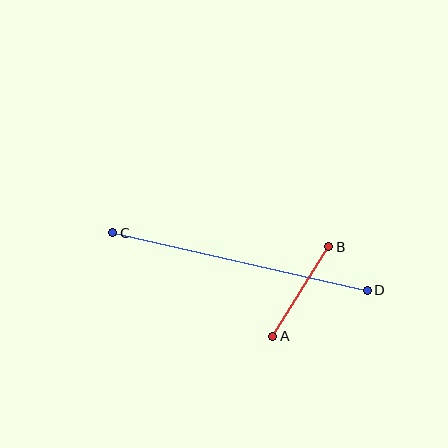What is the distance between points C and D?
The distance is approximately 261 pixels.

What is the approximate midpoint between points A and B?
The midpoint is at approximately (301, 291) pixels.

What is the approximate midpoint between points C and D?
The midpoint is at approximately (240, 261) pixels.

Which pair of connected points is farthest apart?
Points C and D are farthest apart.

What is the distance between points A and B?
The distance is approximately 105 pixels.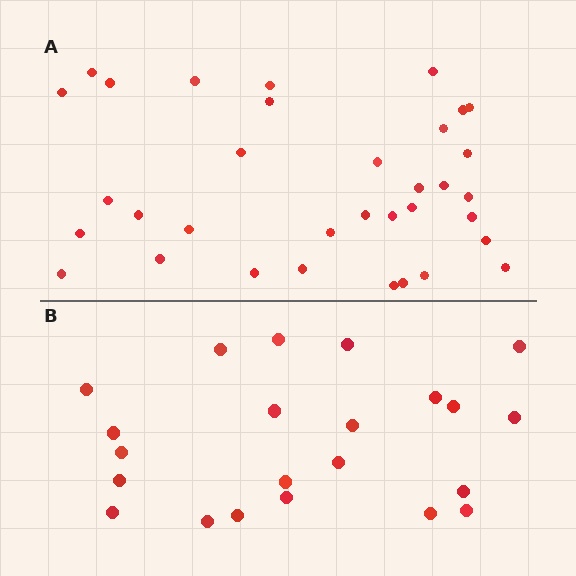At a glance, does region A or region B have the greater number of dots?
Region A (the top region) has more dots.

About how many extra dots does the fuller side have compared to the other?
Region A has roughly 12 or so more dots than region B.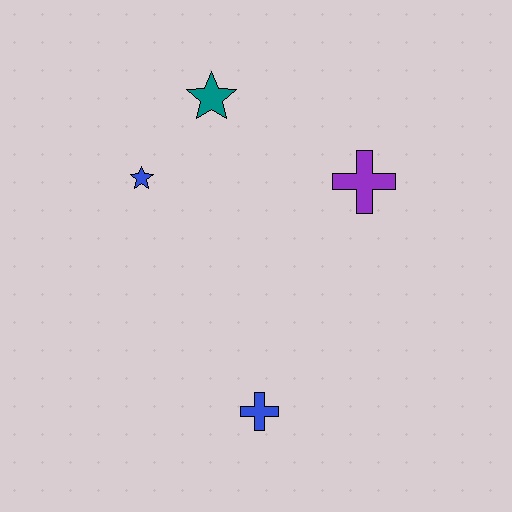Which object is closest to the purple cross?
The teal star is closest to the purple cross.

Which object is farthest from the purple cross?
The blue cross is farthest from the purple cross.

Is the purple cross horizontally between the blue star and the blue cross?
No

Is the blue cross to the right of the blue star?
Yes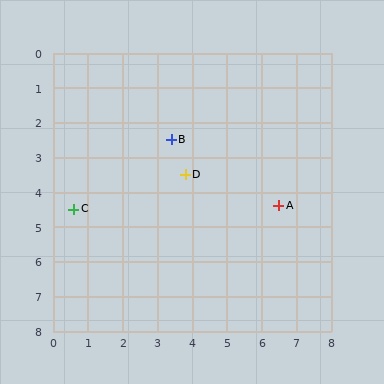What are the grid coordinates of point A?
Point A is at approximately (6.5, 4.4).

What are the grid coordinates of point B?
Point B is at approximately (3.4, 2.5).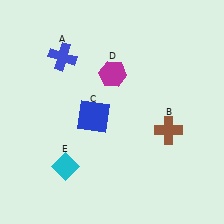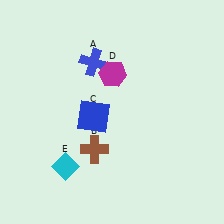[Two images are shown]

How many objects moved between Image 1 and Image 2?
2 objects moved between the two images.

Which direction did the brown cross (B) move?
The brown cross (B) moved left.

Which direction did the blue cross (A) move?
The blue cross (A) moved right.